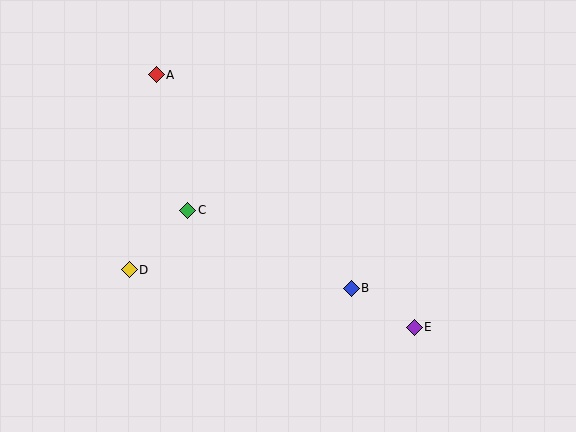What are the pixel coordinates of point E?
Point E is at (414, 327).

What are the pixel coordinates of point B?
Point B is at (351, 288).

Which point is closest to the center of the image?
Point B at (351, 288) is closest to the center.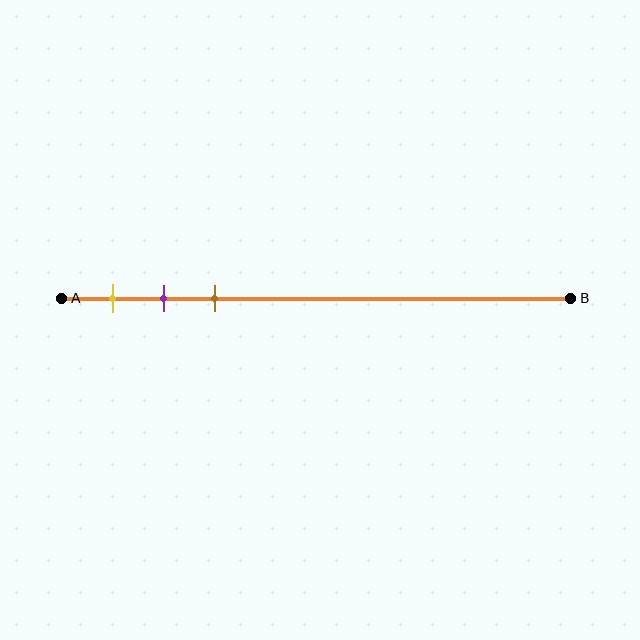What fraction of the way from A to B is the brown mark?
The brown mark is approximately 30% (0.3) of the way from A to B.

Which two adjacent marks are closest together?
The purple and brown marks are the closest adjacent pair.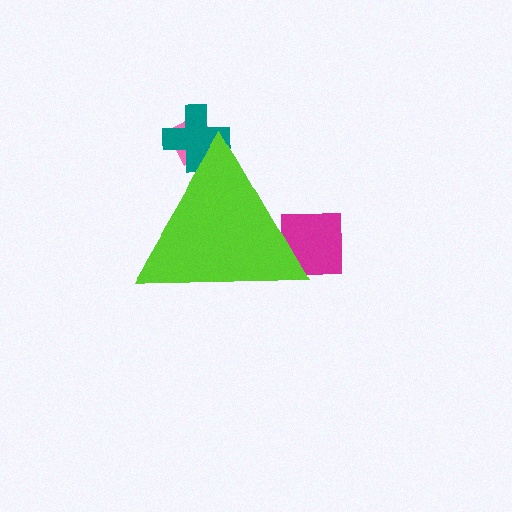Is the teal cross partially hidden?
Yes, the teal cross is partially hidden behind the lime triangle.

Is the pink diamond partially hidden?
Yes, the pink diamond is partially hidden behind the lime triangle.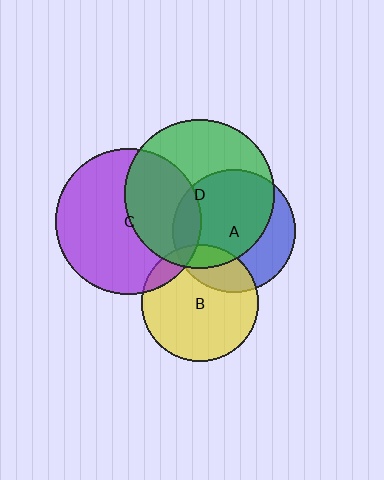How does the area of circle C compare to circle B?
Approximately 1.5 times.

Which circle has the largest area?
Circle D (green).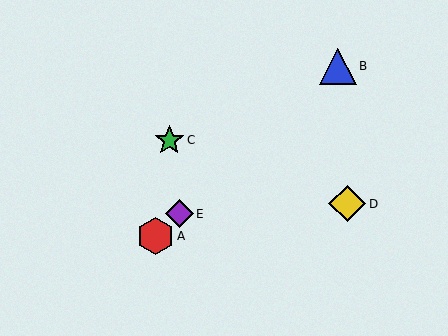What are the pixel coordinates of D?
Object D is at (347, 204).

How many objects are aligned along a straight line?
3 objects (A, B, E) are aligned along a straight line.